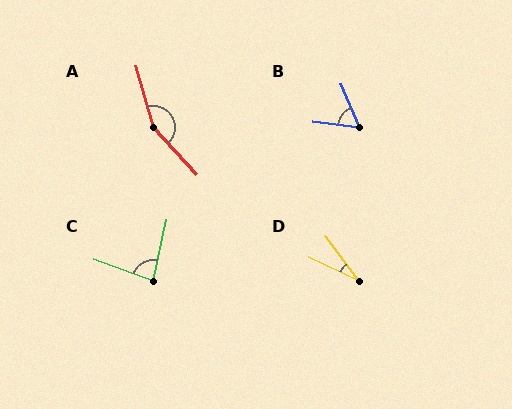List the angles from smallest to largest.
D (27°), B (60°), C (82°), A (153°).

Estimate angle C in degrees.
Approximately 82 degrees.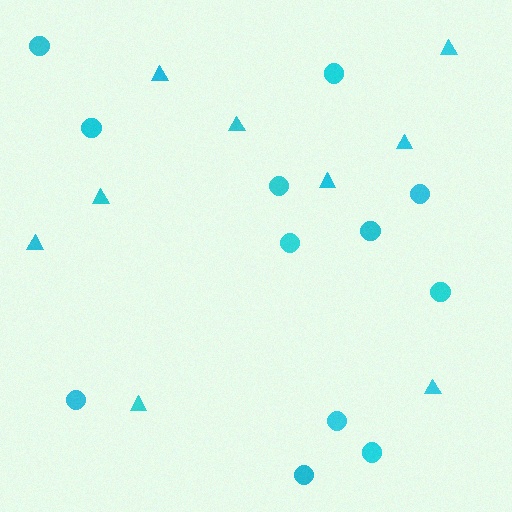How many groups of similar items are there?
There are 2 groups: one group of circles (12) and one group of triangles (9).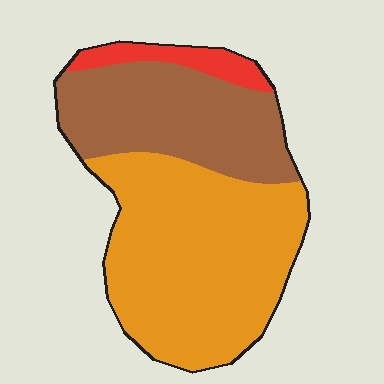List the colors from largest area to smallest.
From largest to smallest: orange, brown, red.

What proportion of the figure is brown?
Brown takes up about one third (1/3) of the figure.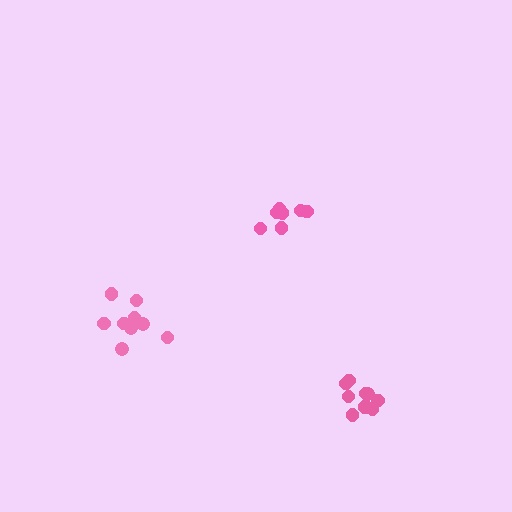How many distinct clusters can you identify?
There are 3 distinct clusters.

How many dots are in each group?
Group 1: 9 dots, Group 2: 7 dots, Group 3: 10 dots (26 total).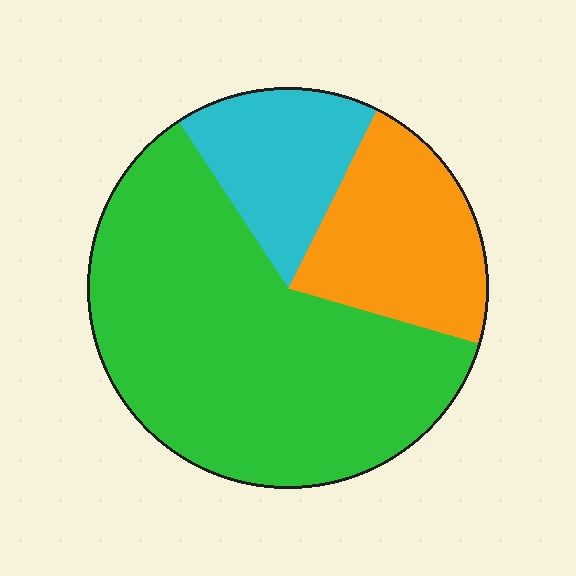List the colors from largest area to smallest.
From largest to smallest: green, orange, cyan.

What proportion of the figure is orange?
Orange takes up about one fifth (1/5) of the figure.